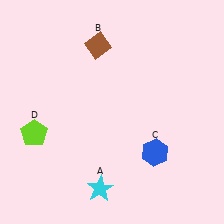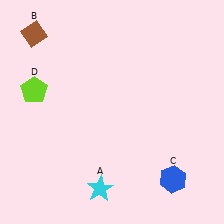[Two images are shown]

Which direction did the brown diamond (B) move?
The brown diamond (B) moved left.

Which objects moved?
The objects that moved are: the brown diamond (B), the blue hexagon (C), the lime pentagon (D).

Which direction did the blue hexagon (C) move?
The blue hexagon (C) moved down.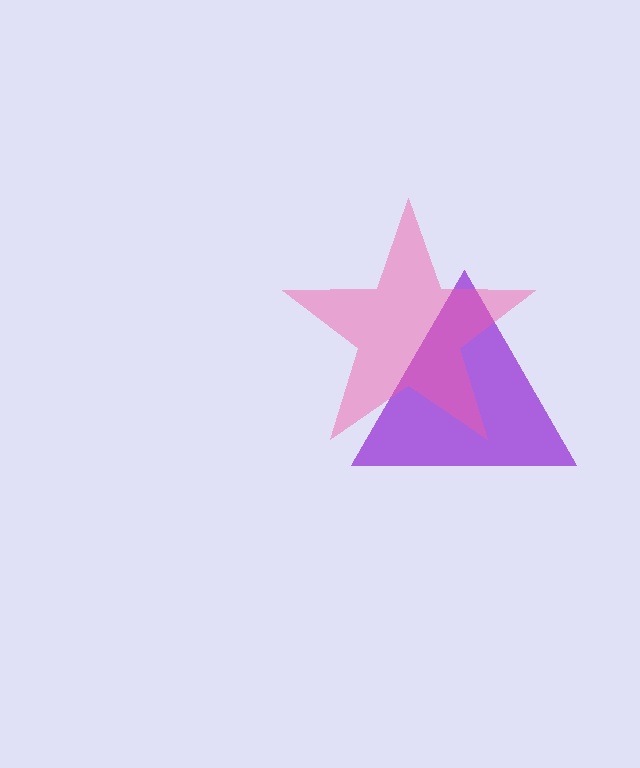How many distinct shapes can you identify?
There are 2 distinct shapes: a purple triangle, a pink star.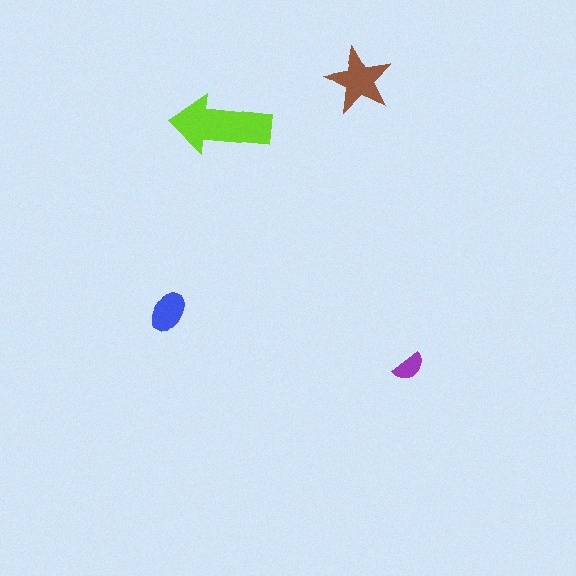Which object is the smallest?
The purple semicircle.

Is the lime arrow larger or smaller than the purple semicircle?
Larger.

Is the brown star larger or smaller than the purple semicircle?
Larger.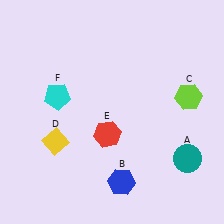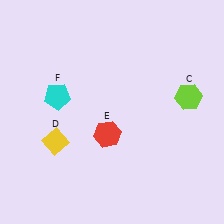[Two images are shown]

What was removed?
The teal circle (A), the blue hexagon (B) were removed in Image 2.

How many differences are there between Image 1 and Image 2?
There are 2 differences between the two images.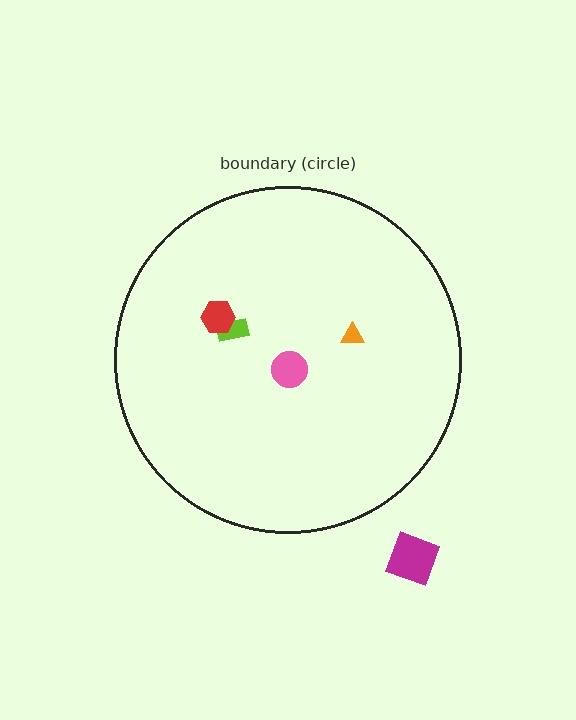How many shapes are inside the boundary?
4 inside, 1 outside.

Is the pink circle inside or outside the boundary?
Inside.